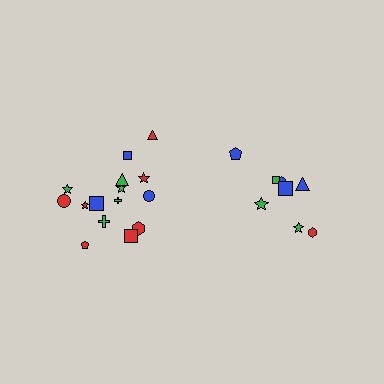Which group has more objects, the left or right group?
The left group.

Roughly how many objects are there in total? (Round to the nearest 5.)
Roughly 25 objects in total.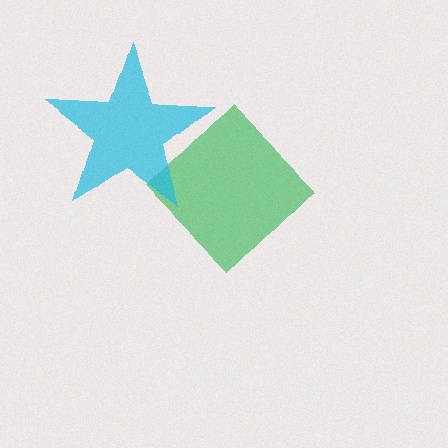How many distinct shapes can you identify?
There are 2 distinct shapes: a green diamond, a cyan star.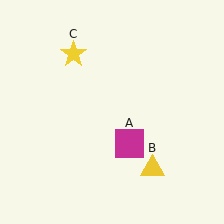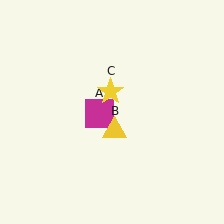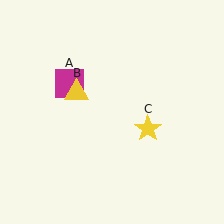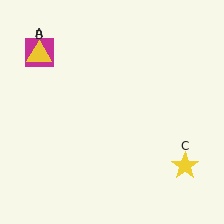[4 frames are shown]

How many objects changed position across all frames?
3 objects changed position: magenta square (object A), yellow triangle (object B), yellow star (object C).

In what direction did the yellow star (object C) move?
The yellow star (object C) moved down and to the right.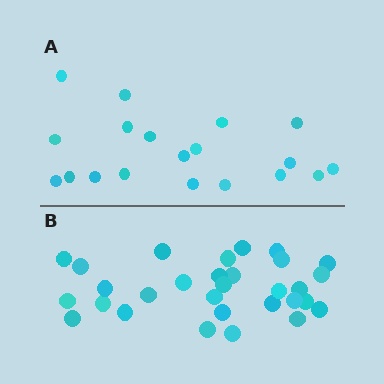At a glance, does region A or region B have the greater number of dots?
Region B (the bottom region) has more dots.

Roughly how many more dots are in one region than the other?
Region B has roughly 12 or so more dots than region A.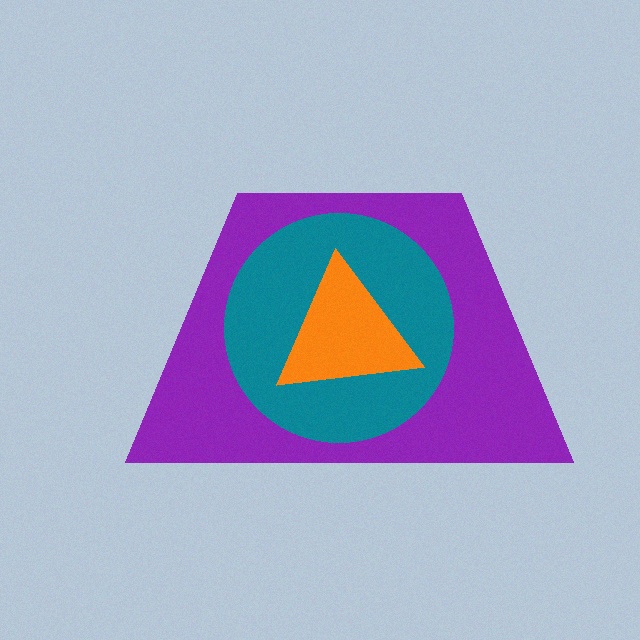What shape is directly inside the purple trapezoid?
The teal circle.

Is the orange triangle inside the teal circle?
Yes.